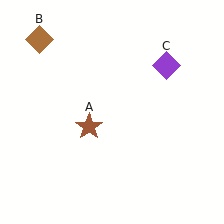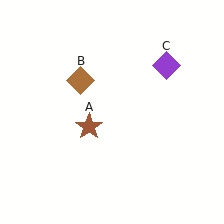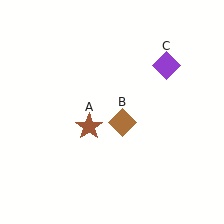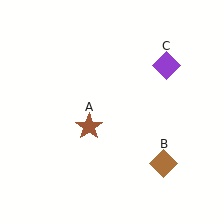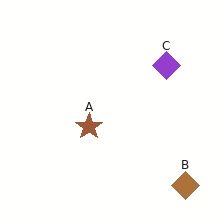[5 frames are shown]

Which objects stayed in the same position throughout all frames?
Brown star (object A) and purple diamond (object C) remained stationary.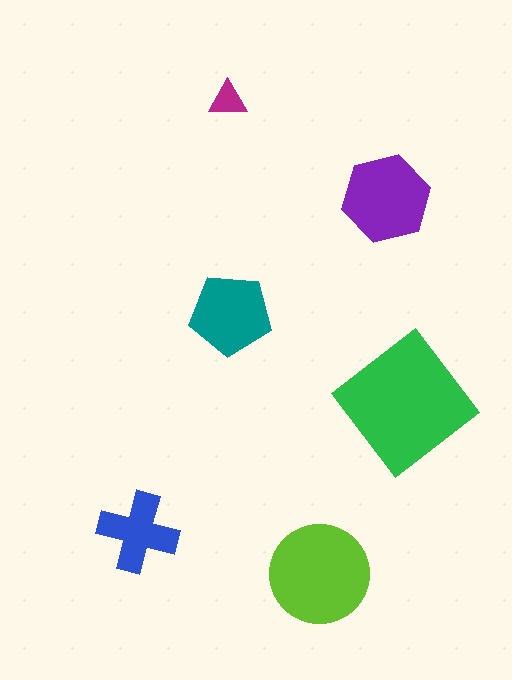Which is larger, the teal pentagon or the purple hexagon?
The purple hexagon.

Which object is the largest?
The green diamond.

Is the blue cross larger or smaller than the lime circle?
Smaller.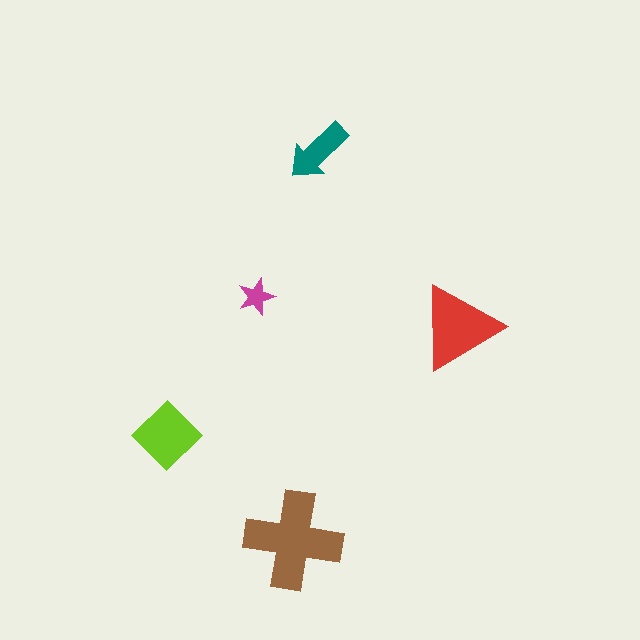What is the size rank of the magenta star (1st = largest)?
5th.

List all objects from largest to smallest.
The brown cross, the red triangle, the lime diamond, the teal arrow, the magenta star.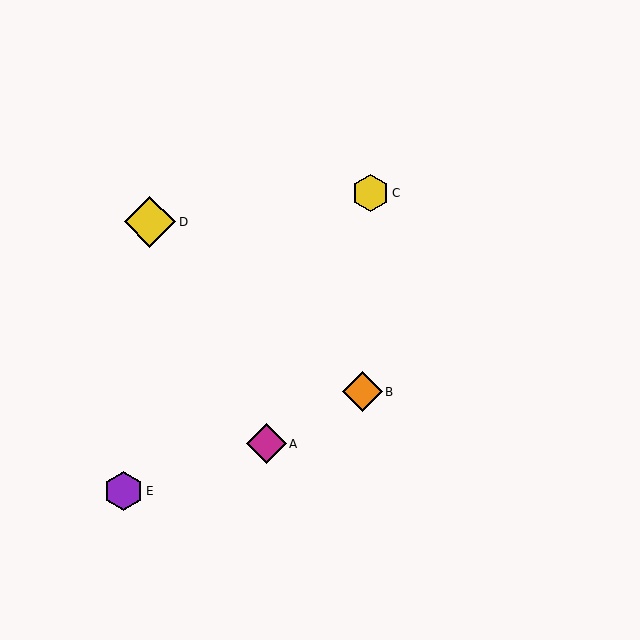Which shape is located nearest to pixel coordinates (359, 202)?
The yellow hexagon (labeled C) at (371, 193) is nearest to that location.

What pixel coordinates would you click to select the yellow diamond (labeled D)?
Click at (150, 222) to select the yellow diamond D.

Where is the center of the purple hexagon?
The center of the purple hexagon is at (123, 491).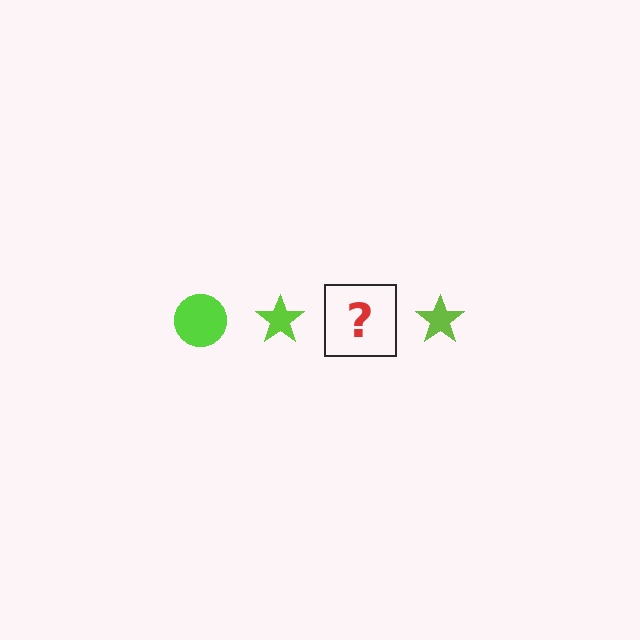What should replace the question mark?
The question mark should be replaced with a lime circle.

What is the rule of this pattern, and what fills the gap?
The rule is that the pattern cycles through circle, star shapes in lime. The gap should be filled with a lime circle.